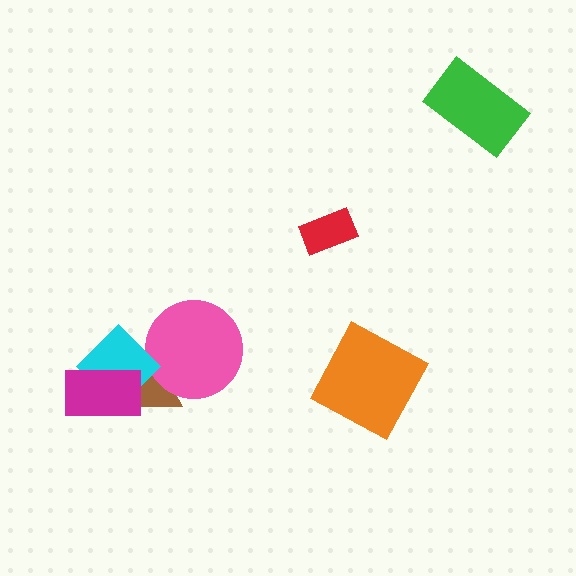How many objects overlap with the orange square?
0 objects overlap with the orange square.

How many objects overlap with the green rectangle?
0 objects overlap with the green rectangle.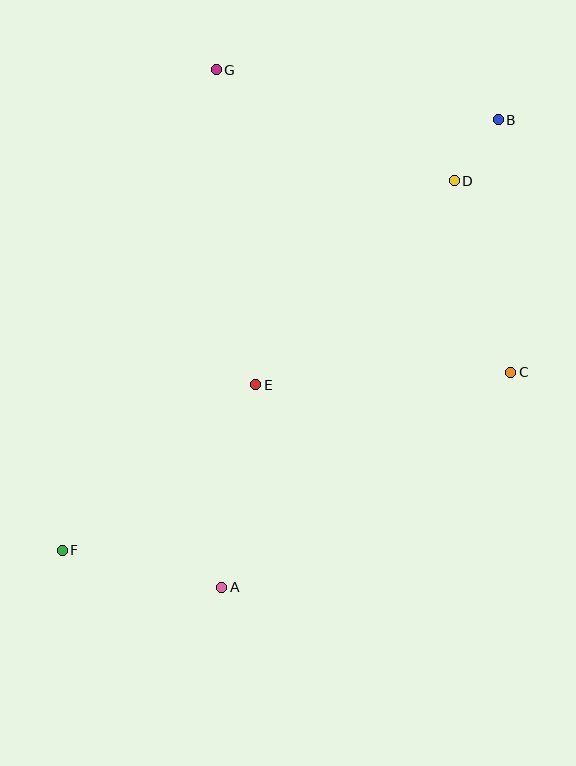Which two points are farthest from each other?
Points B and F are farthest from each other.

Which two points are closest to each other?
Points B and D are closest to each other.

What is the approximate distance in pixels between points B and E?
The distance between B and E is approximately 359 pixels.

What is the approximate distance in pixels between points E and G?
The distance between E and G is approximately 318 pixels.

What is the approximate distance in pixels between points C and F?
The distance between C and F is approximately 483 pixels.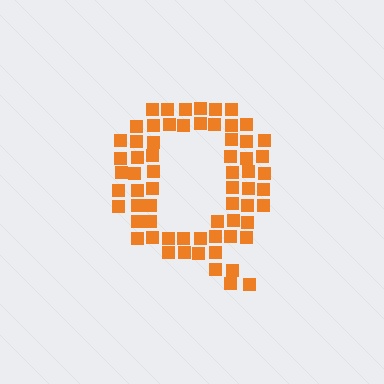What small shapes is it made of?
It is made of small squares.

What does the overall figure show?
The overall figure shows the letter Q.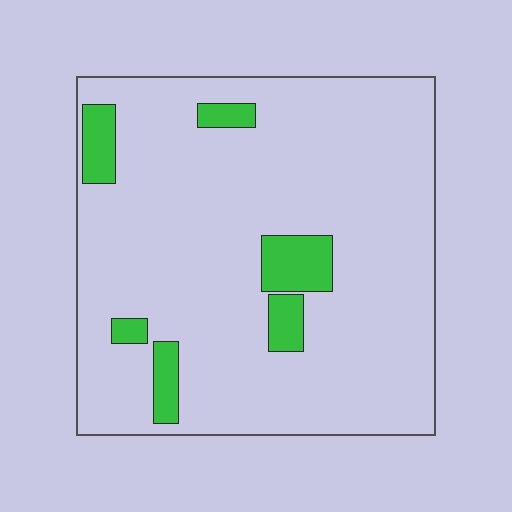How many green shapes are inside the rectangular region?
6.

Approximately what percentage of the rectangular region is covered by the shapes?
Approximately 10%.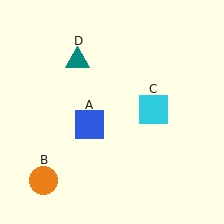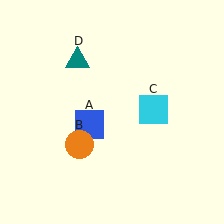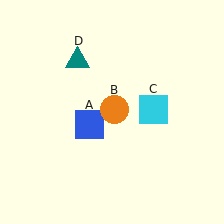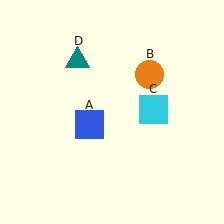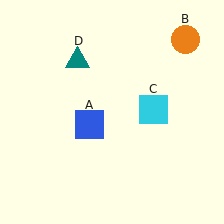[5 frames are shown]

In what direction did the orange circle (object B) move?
The orange circle (object B) moved up and to the right.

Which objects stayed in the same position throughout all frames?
Blue square (object A) and cyan square (object C) and teal triangle (object D) remained stationary.